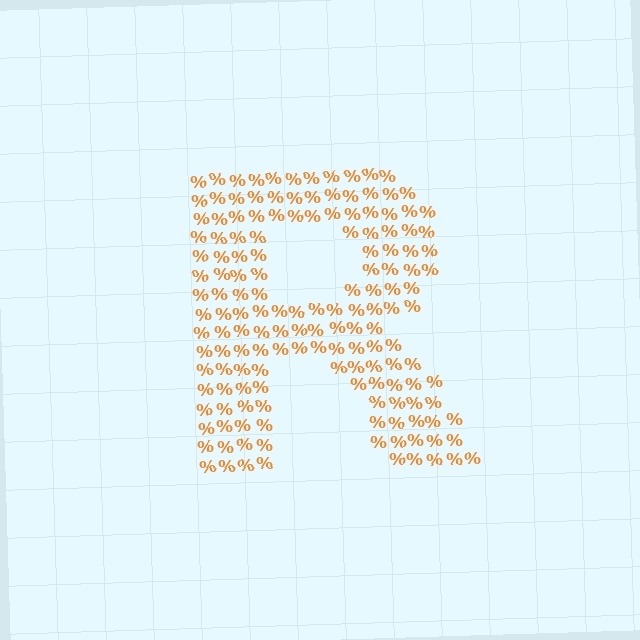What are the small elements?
The small elements are percent signs.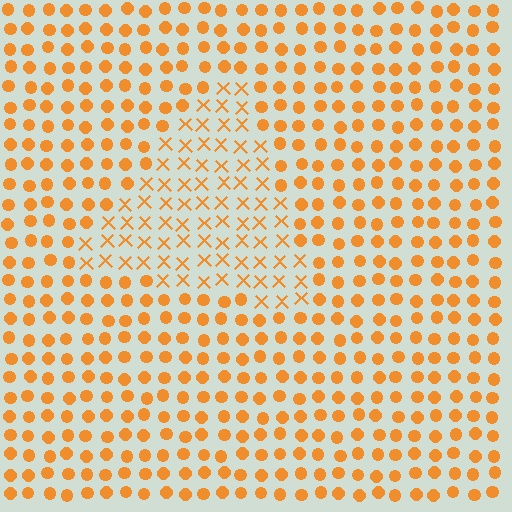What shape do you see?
I see a triangle.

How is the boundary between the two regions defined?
The boundary is defined by a change in element shape: X marks inside vs. circles outside. All elements share the same color and spacing.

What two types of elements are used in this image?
The image uses X marks inside the triangle region and circles outside it.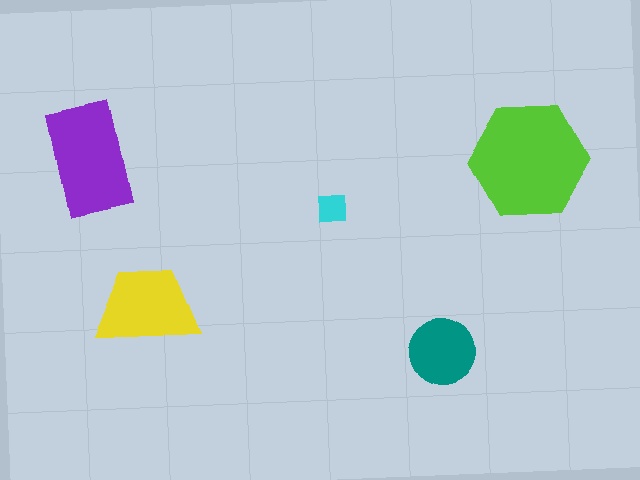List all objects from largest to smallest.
The lime hexagon, the purple rectangle, the yellow trapezoid, the teal circle, the cyan square.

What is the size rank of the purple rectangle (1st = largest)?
2nd.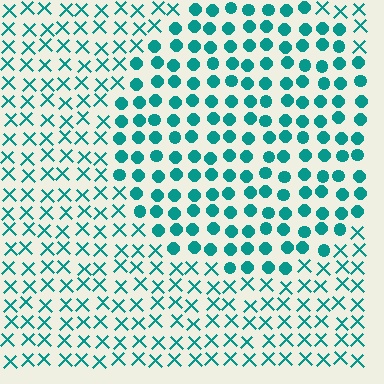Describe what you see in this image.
The image is filled with small teal elements arranged in a uniform grid. A circle-shaped region contains circles, while the surrounding area contains X marks. The boundary is defined purely by the change in element shape.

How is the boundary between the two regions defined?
The boundary is defined by a change in element shape: circles inside vs. X marks outside. All elements share the same color and spacing.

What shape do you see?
I see a circle.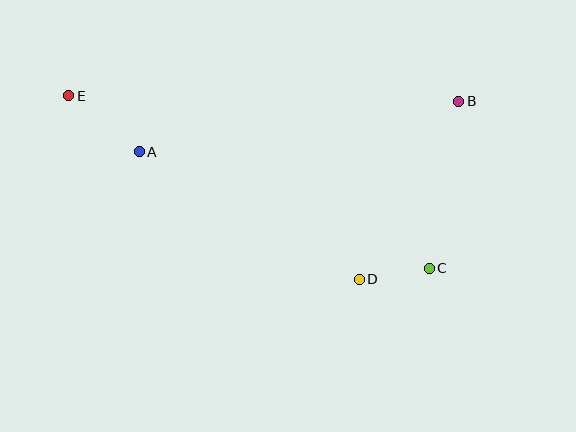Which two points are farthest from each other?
Points C and E are farthest from each other.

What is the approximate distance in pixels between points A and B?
The distance between A and B is approximately 323 pixels.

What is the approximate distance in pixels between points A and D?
The distance between A and D is approximately 254 pixels.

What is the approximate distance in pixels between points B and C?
The distance between B and C is approximately 170 pixels.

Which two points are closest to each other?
Points C and D are closest to each other.